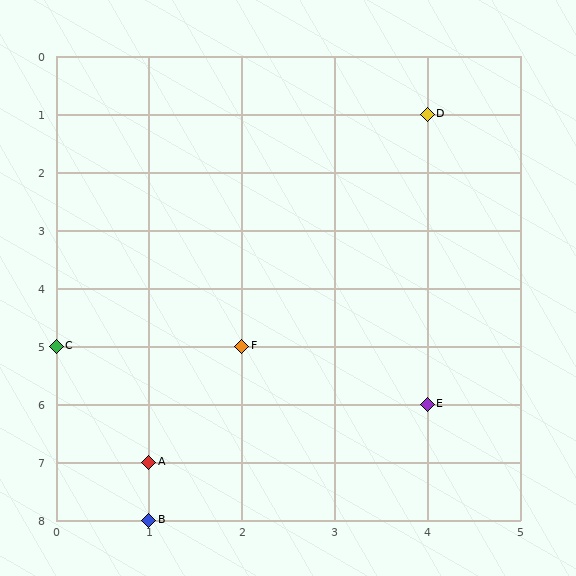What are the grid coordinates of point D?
Point D is at grid coordinates (4, 1).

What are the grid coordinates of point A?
Point A is at grid coordinates (1, 7).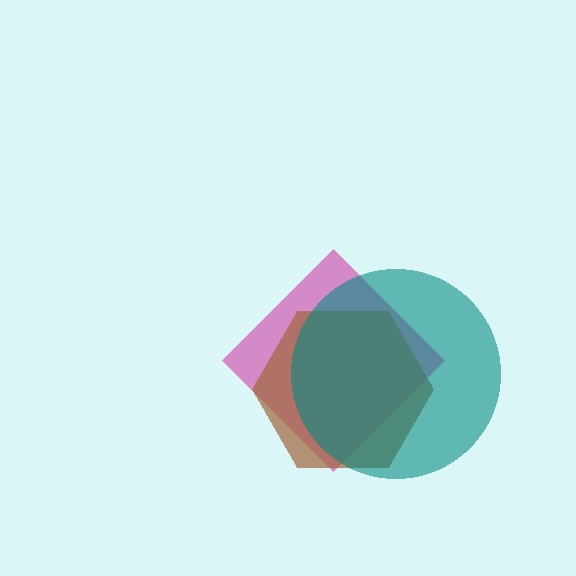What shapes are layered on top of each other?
The layered shapes are: a magenta diamond, a brown hexagon, a teal circle.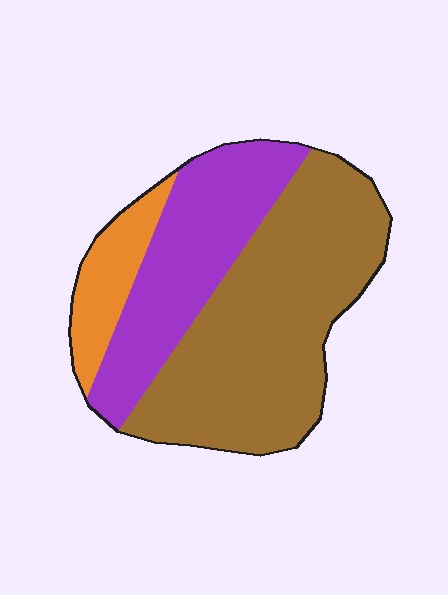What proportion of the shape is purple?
Purple covers around 30% of the shape.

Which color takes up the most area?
Brown, at roughly 55%.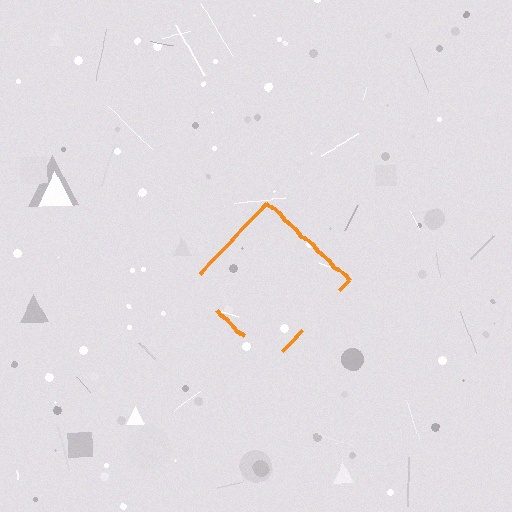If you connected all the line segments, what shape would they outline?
They would outline a diamond.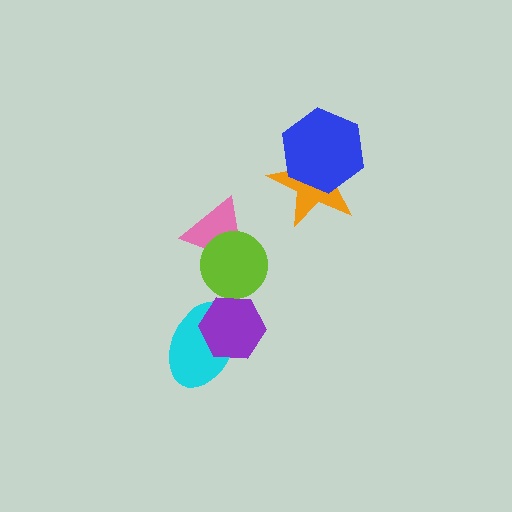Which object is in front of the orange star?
The blue hexagon is in front of the orange star.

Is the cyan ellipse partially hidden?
Yes, it is partially covered by another shape.